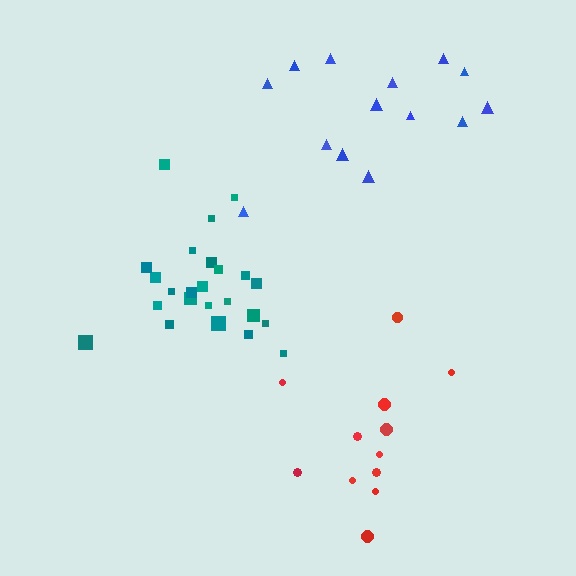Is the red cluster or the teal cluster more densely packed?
Teal.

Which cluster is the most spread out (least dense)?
Blue.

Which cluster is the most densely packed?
Teal.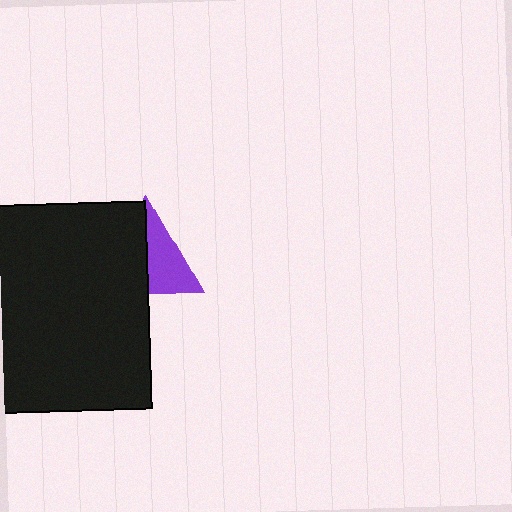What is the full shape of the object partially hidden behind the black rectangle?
The partially hidden object is a purple triangle.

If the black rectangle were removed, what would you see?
You would see the complete purple triangle.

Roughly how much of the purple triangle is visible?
About half of it is visible (roughly 50%).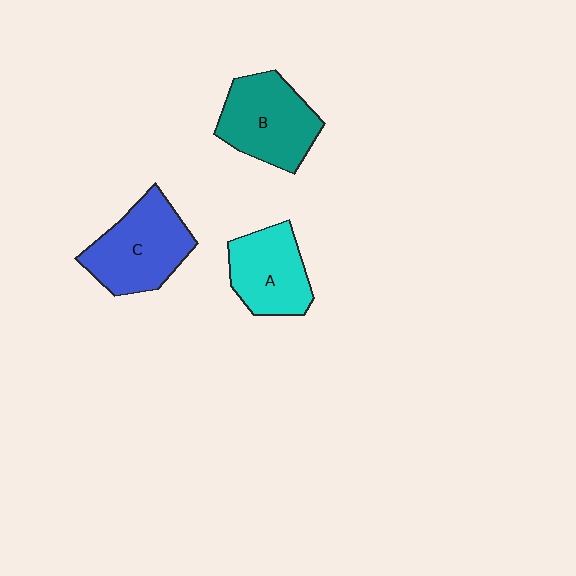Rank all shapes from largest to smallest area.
From largest to smallest: C (blue), B (teal), A (cyan).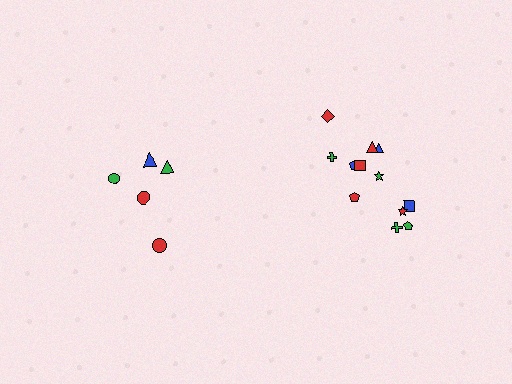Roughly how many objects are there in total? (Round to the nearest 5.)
Roughly 15 objects in total.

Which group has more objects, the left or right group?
The right group.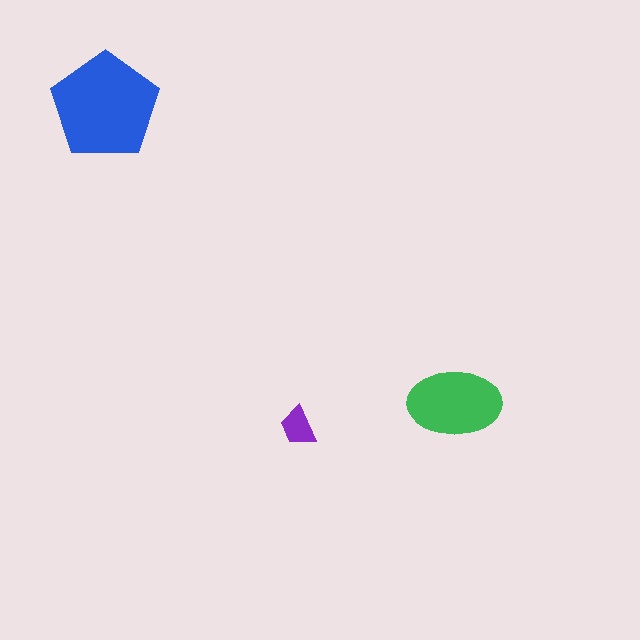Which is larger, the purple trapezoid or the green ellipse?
The green ellipse.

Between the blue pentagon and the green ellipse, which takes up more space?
The blue pentagon.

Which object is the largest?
The blue pentagon.